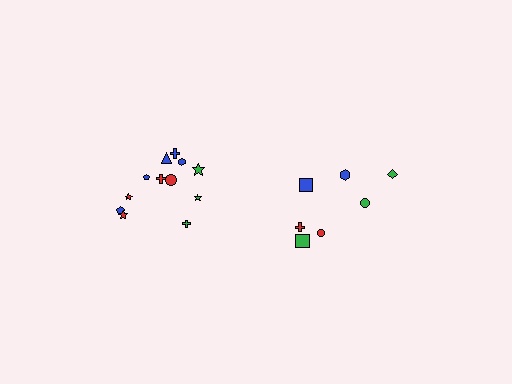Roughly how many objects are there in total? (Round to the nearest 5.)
Roughly 20 objects in total.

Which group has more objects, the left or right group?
The left group.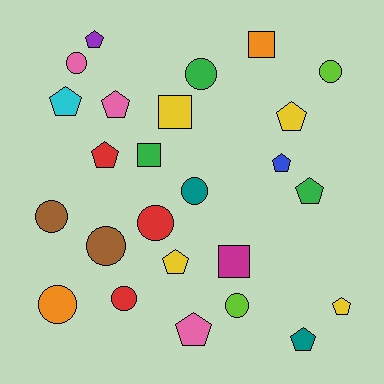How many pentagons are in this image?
There are 11 pentagons.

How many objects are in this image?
There are 25 objects.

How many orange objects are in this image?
There are 2 orange objects.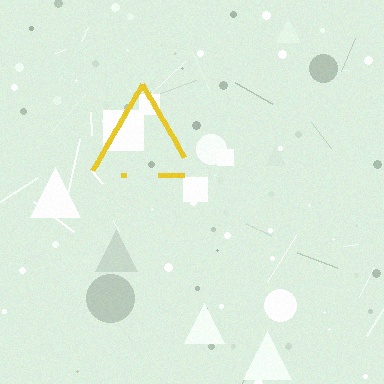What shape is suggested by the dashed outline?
The dashed outline suggests a triangle.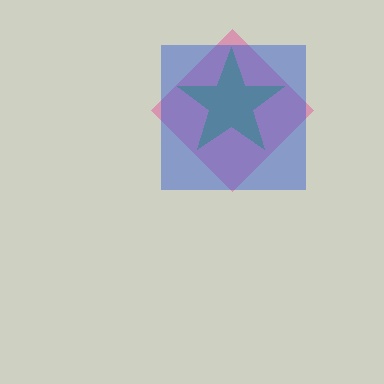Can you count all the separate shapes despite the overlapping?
Yes, there are 3 separate shapes.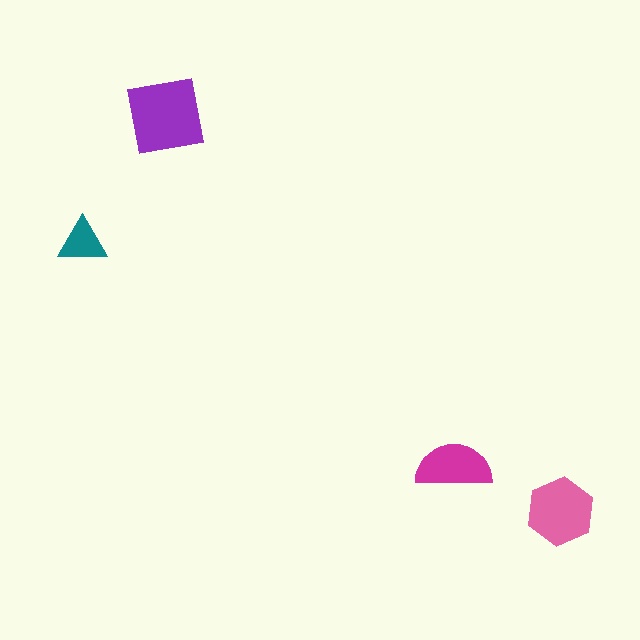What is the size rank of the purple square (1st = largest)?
1st.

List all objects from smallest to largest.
The teal triangle, the magenta semicircle, the pink hexagon, the purple square.